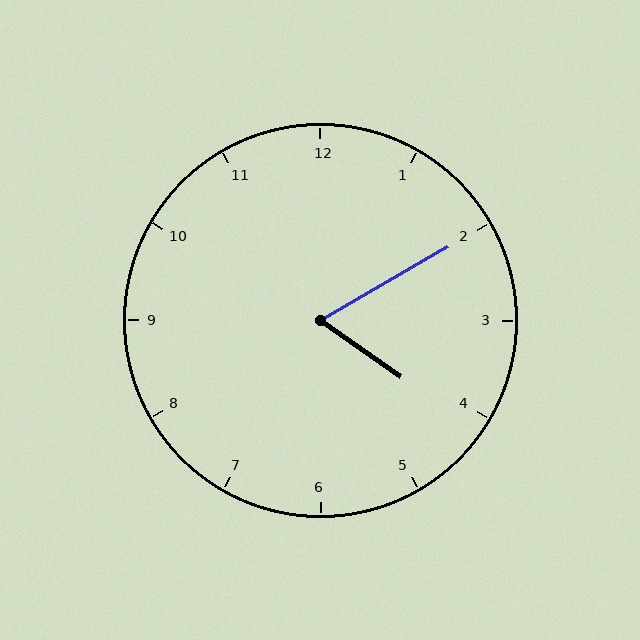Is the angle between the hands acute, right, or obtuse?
It is acute.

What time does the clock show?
4:10.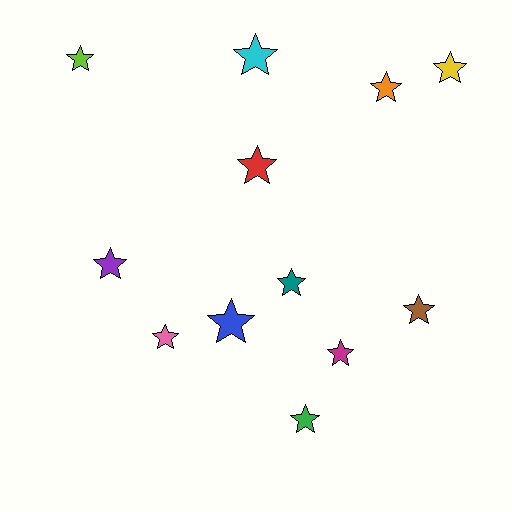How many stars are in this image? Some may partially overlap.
There are 12 stars.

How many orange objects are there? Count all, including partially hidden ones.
There is 1 orange object.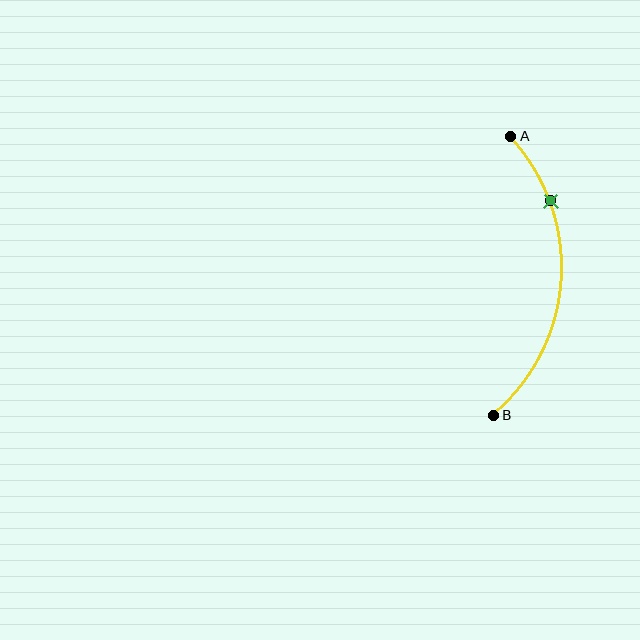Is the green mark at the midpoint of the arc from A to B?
No. The green mark lies on the arc but is closer to endpoint A. The arc midpoint would be at the point on the curve equidistant along the arc from both A and B.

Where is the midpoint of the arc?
The arc midpoint is the point on the curve farthest from the straight line joining A and B. It sits to the right of that line.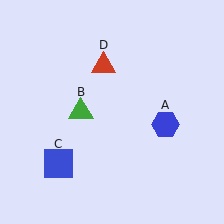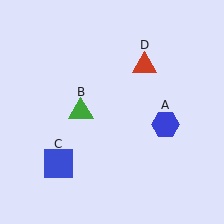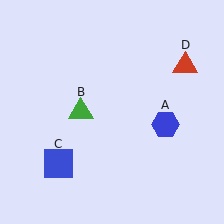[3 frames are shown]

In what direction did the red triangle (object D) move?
The red triangle (object D) moved right.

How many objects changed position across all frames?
1 object changed position: red triangle (object D).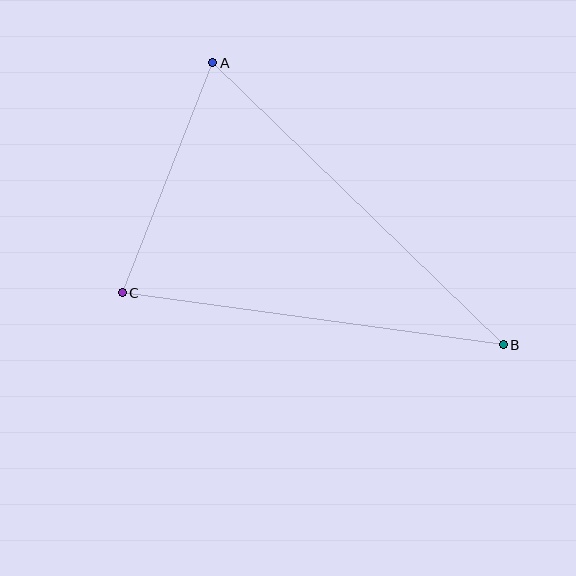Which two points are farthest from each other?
Points A and B are farthest from each other.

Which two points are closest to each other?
Points A and C are closest to each other.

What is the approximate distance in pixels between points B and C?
The distance between B and C is approximately 384 pixels.